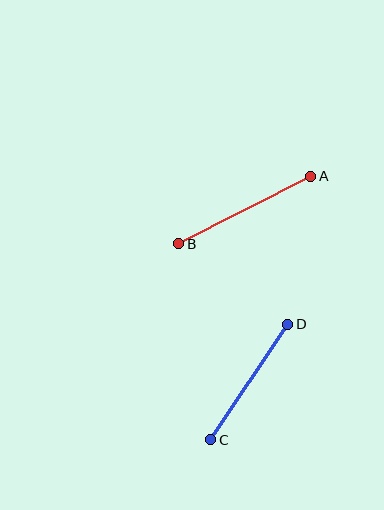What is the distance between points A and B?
The distance is approximately 148 pixels.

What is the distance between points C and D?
The distance is approximately 139 pixels.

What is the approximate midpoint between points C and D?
The midpoint is at approximately (249, 382) pixels.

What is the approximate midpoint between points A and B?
The midpoint is at approximately (245, 210) pixels.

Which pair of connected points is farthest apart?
Points A and B are farthest apart.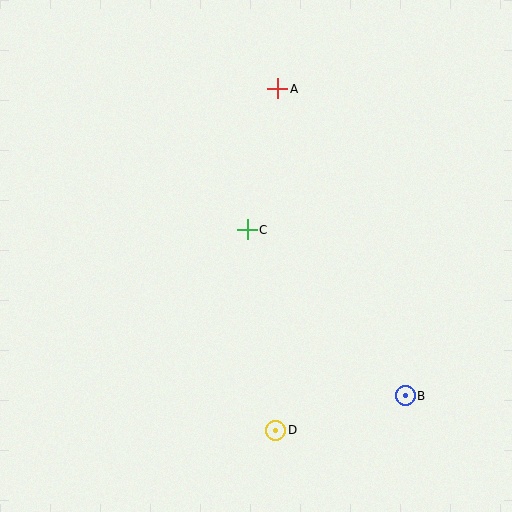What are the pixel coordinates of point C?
Point C is at (247, 230).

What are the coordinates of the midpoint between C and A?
The midpoint between C and A is at (263, 159).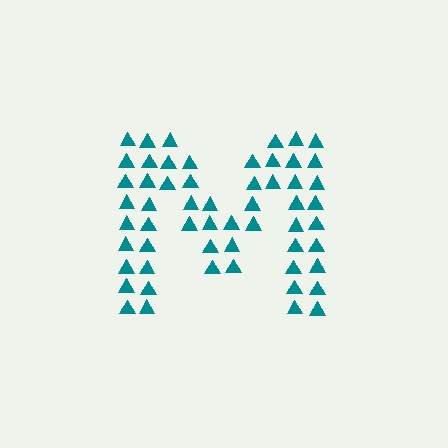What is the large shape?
The large shape is the letter M.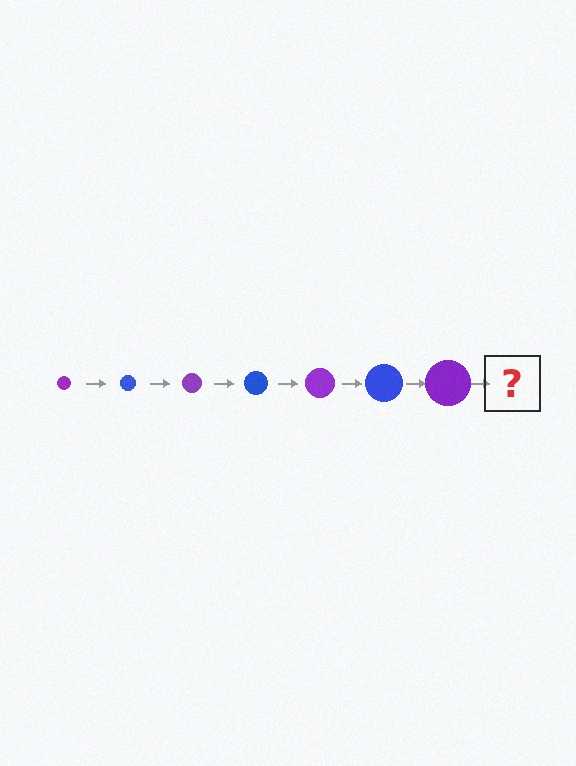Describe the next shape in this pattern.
It should be a blue circle, larger than the previous one.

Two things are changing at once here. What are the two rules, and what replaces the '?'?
The two rules are that the circle grows larger each step and the color cycles through purple and blue. The '?' should be a blue circle, larger than the previous one.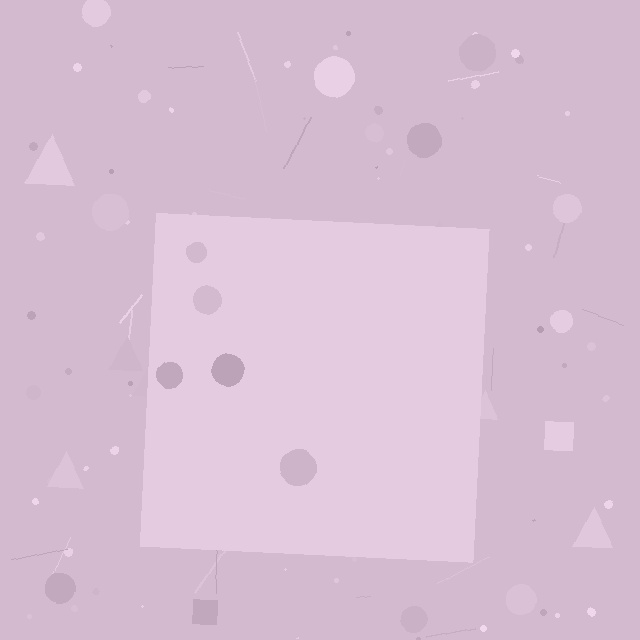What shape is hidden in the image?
A square is hidden in the image.